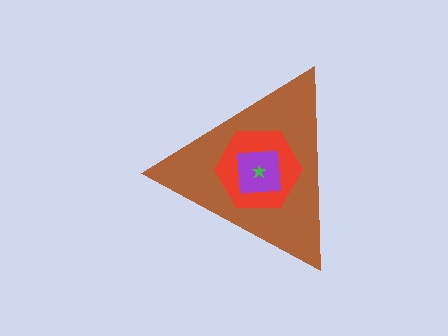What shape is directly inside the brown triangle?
The red hexagon.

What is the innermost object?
The green star.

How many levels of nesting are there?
4.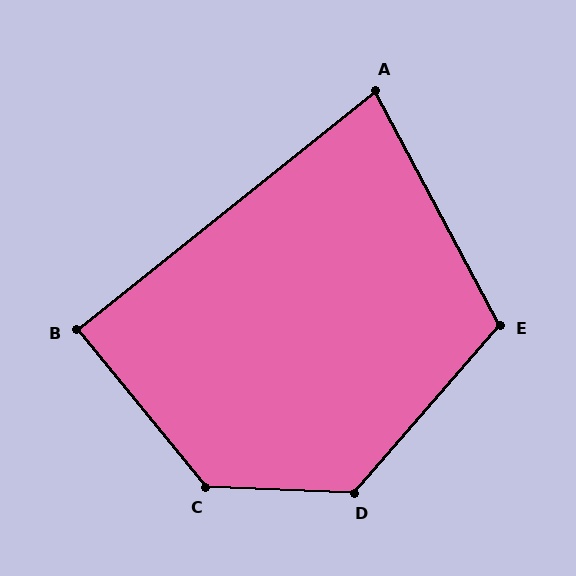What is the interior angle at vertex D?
Approximately 129 degrees (obtuse).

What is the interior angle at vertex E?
Approximately 111 degrees (obtuse).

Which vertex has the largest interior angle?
C, at approximately 132 degrees.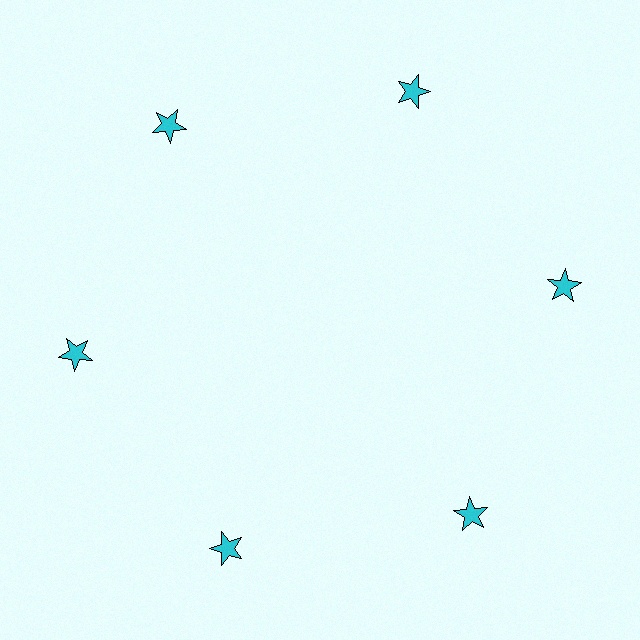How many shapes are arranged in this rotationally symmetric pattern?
There are 6 shapes, arranged in 6 groups of 1.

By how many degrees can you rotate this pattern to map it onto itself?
The pattern maps onto itself every 60 degrees of rotation.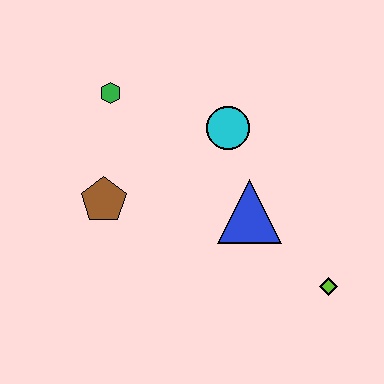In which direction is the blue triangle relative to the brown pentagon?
The blue triangle is to the right of the brown pentagon.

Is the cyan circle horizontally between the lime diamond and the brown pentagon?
Yes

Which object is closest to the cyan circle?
The blue triangle is closest to the cyan circle.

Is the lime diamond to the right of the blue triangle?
Yes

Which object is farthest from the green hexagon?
The lime diamond is farthest from the green hexagon.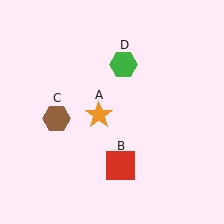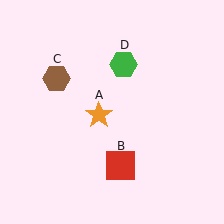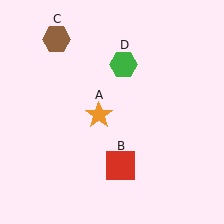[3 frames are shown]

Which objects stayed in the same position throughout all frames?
Orange star (object A) and red square (object B) and green hexagon (object D) remained stationary.